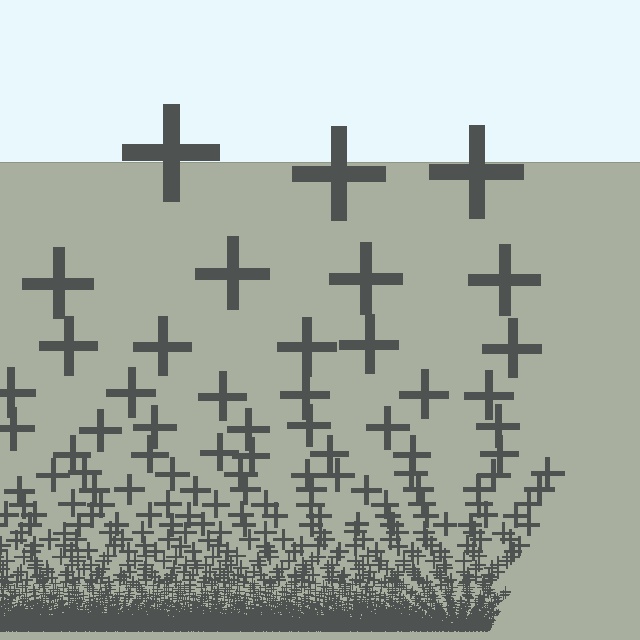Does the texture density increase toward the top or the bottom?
Density increases toward the bottom.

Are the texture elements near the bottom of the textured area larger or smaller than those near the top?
Smaller. The gradient is inverted — elements near the bottom are smaller and denser.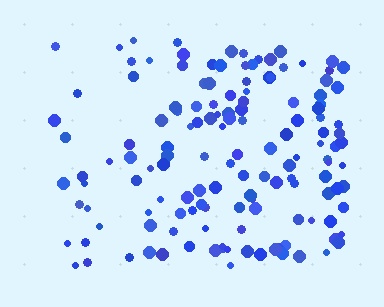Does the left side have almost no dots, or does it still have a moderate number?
Still a moderate number, just noticeably fewer than the right.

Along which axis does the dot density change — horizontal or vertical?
Horizontal.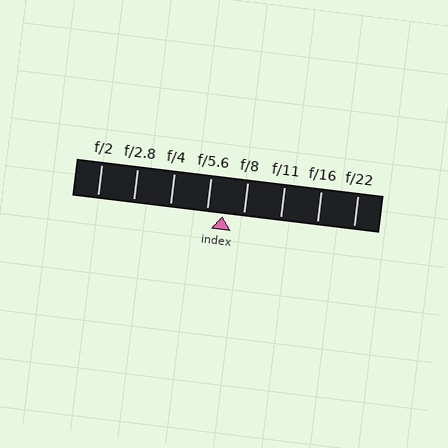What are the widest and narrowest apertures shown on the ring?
The widest aperture shown is f/2 and the narrowest is f/22.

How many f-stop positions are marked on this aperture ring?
There are 8 f-stop positions marked.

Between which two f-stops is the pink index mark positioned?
The index mark is between f/5.6 and f/8.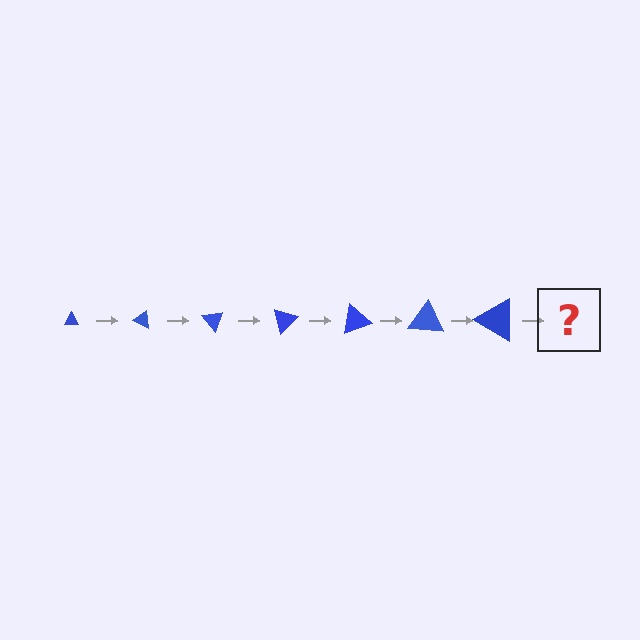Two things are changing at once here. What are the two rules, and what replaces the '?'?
The two rules are that the triangle grows larger each step and it rotates 25 degrees each step. The '?' should be a triangle, larger than the previous one and rotated 175 degrees from the start.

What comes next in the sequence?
The next element should be a triangle, larger than the previous one and rotated 175 degrees from the start.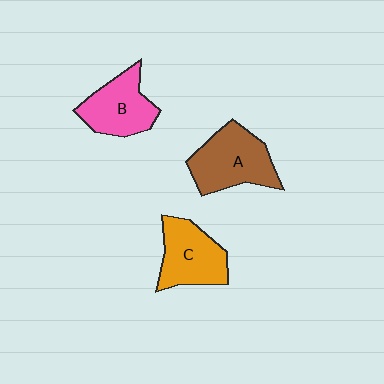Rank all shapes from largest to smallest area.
From largest to smallest: A (brown), C (orange), B (pink).